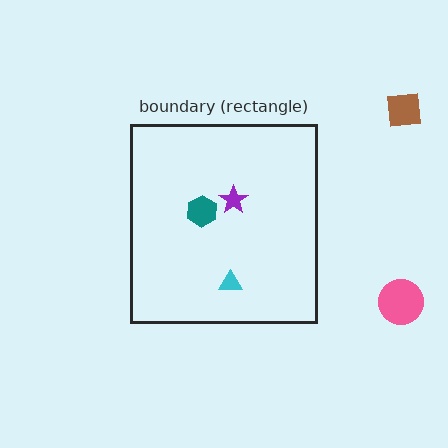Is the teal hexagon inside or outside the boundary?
Inside.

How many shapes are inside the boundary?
3 inside, 2 outside.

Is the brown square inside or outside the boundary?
Outside.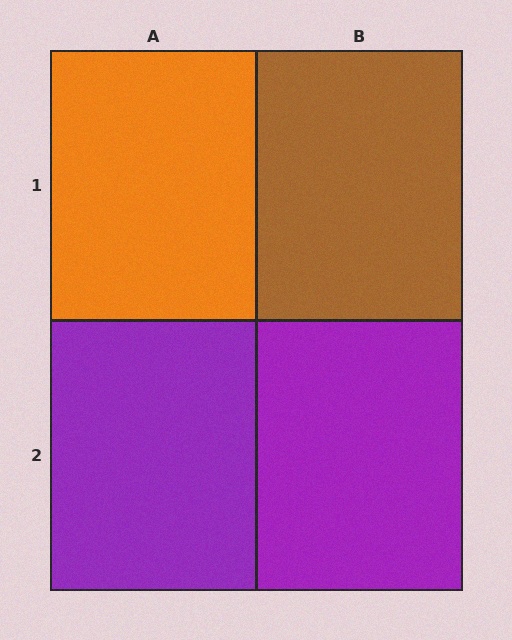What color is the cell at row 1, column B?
Brown.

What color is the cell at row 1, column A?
Orange.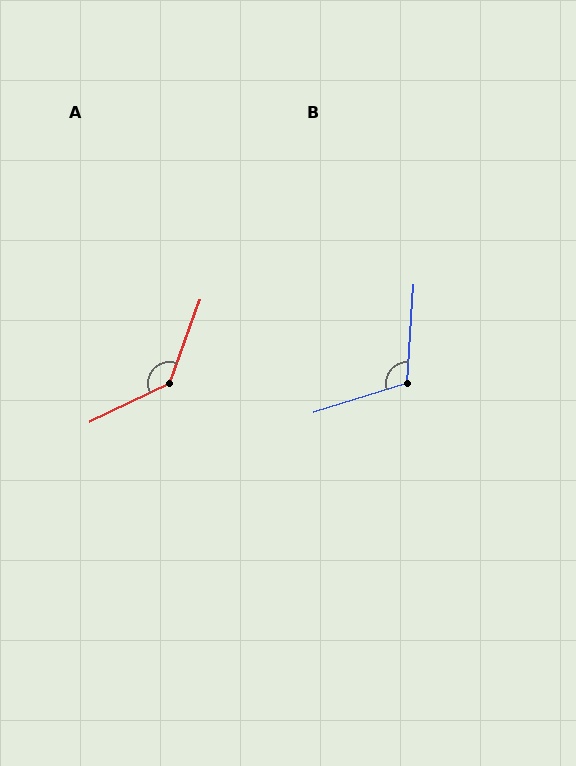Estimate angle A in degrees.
Approximately 136 degrees.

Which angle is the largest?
A, at approximately 136 degrees.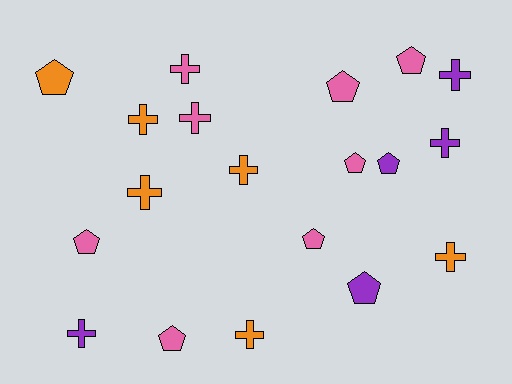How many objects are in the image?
There are 19 objects.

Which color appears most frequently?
Pink, with 8 objects.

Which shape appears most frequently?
Cross, with 10 objects.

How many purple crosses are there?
There are 3 purple crosses.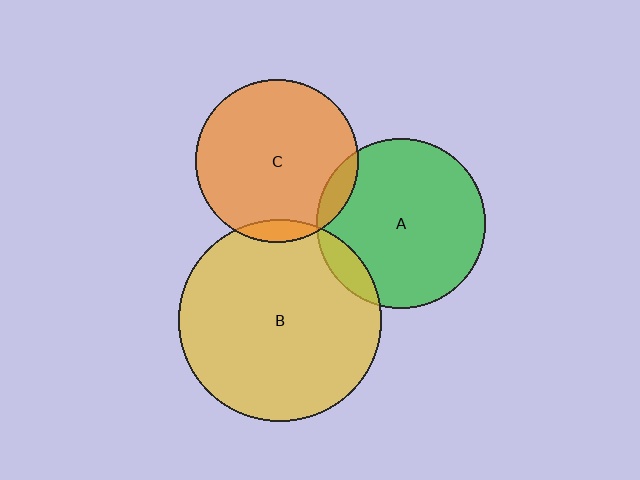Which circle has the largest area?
Circle B (yellow).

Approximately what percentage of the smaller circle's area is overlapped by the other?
Approximately 10%.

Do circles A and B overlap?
Yes.